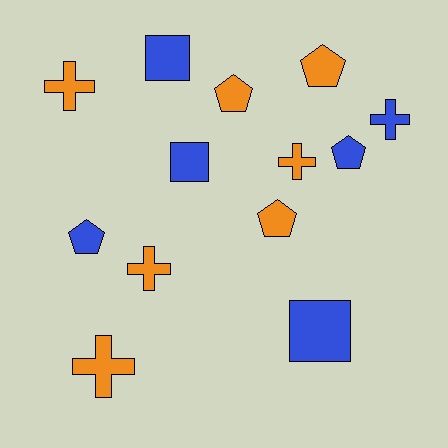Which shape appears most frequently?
Cross, with 5 objects.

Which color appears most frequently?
Orange, with 7 objects.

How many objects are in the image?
There are 13 objects.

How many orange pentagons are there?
There are 3 orange pentagons.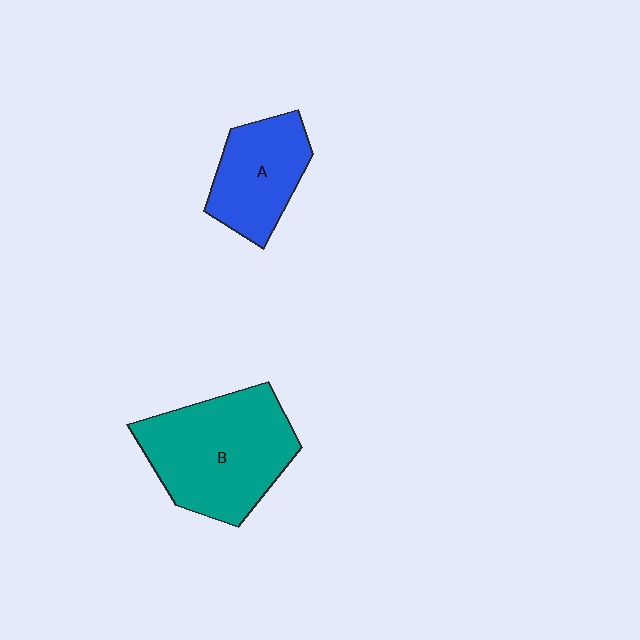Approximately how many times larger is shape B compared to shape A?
Approximately 1.6 times.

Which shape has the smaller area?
Shape A (blue).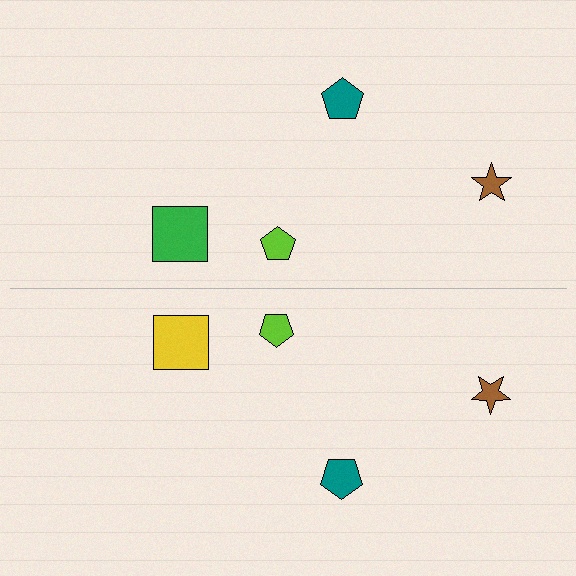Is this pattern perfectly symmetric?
No, the pattern is not perfectly symmetric. The yellow square on the bottom side breaks the symmetry — its mirror counterpart is green.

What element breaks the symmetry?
The yellow square on the bottom side breaks the symmetry — its mirror counterpart is green.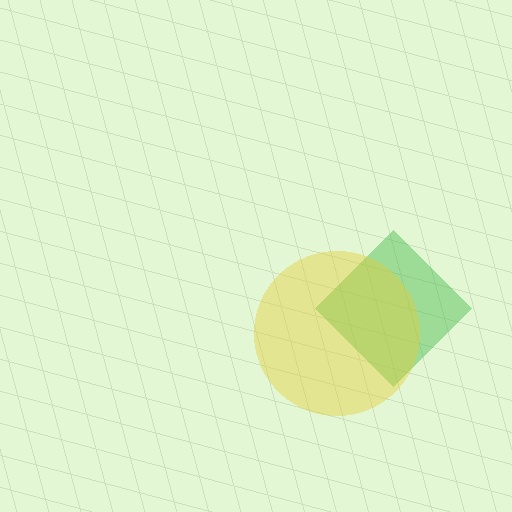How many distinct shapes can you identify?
There are 2 distinct shapes: a green diamond, a yellow circle.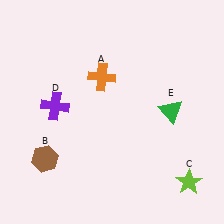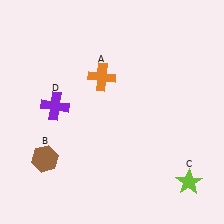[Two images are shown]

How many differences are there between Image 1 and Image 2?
There is 1 difference between the two images.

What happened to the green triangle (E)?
The green triangle (E) was removed in Image 2. It was in the top-right area of Image 1.